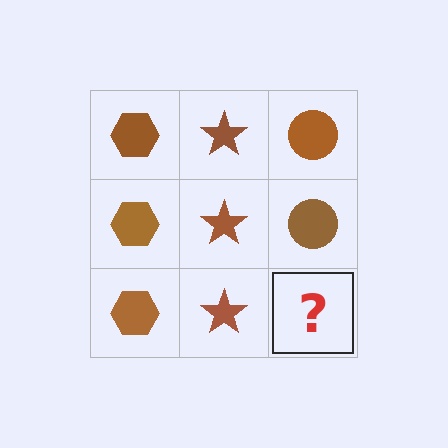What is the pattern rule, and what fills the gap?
The rule is that each column has a consistent shape. The gap should be filled with a brown circle.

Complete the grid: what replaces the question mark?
The question mark should be replaced with a brown circle.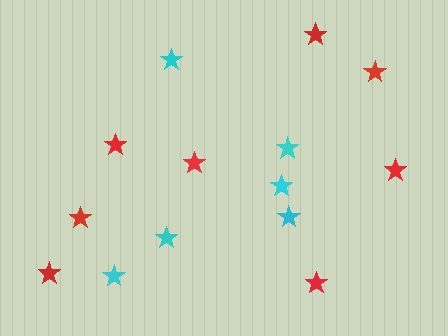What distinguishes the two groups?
There are 2 groups: one group of cyan stars (6) and one group of red stars (8).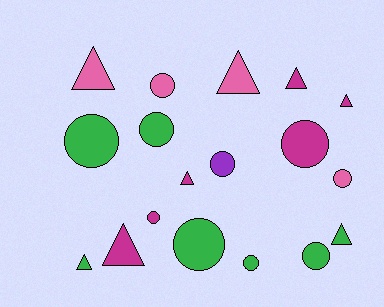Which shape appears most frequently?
Circle, with 10 objects.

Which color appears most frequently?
Green, with 7 objects.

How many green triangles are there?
There are 2 green triangles.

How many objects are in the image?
There are 18 objects.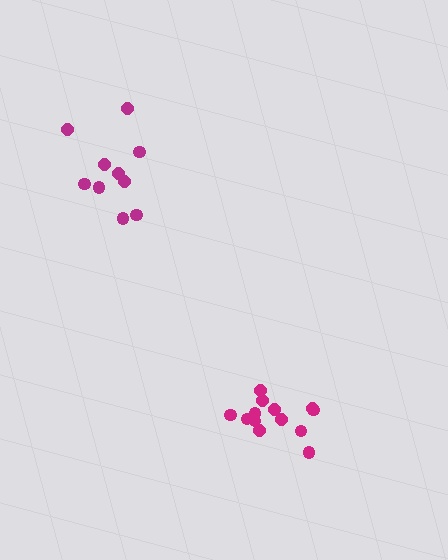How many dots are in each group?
Group 1: 13 dots, Group 2: 10 dots (23 total).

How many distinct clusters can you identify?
There are 2 distinct clusters.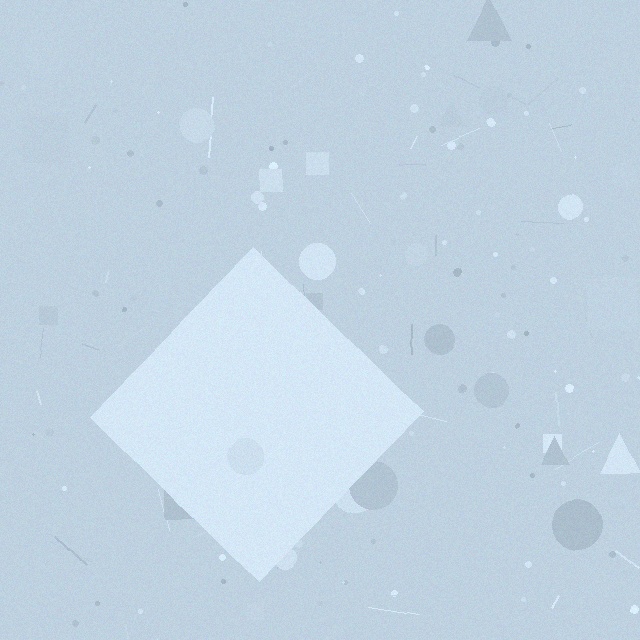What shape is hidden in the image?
A diamond is hidden in the image.